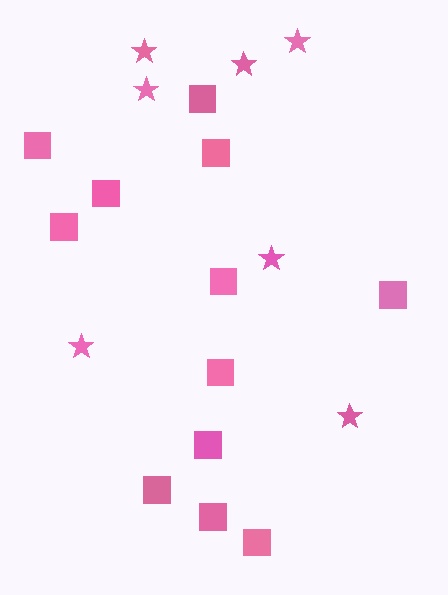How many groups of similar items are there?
There are 2 groups: one group of squares (12) and one group of stars (7).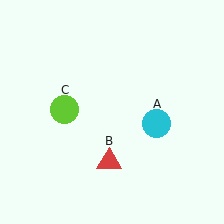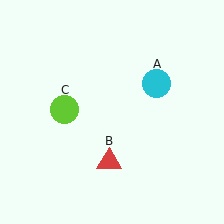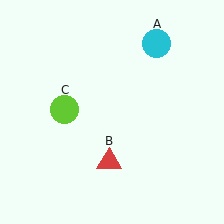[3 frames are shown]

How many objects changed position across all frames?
1 object changed position: cyan circle (object A).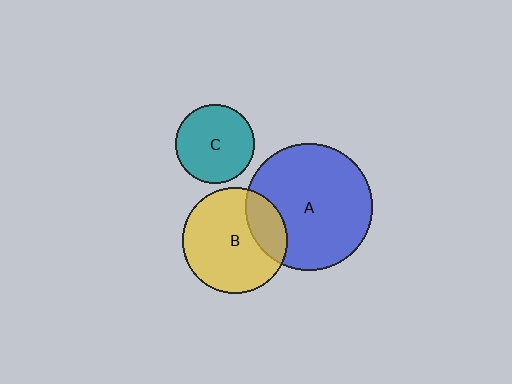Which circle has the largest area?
Circle A (blue).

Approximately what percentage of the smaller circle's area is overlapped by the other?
Approximately 25%.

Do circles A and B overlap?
Yes.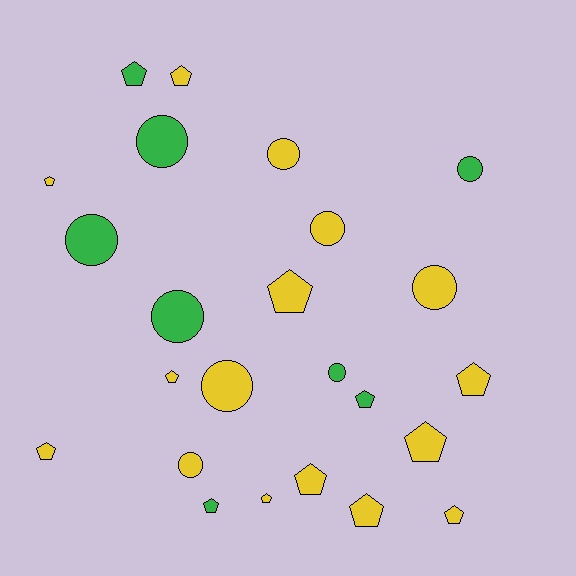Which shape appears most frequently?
Pentagon, with 14 objects.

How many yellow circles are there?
There are 5 yellow circles.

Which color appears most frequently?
Yellow, with 16 objects.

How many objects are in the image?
There are 24 objects.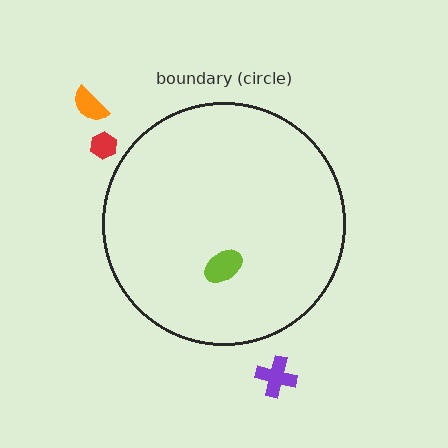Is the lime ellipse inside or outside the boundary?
Inside.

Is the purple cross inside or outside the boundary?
Outside.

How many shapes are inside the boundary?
1 inside, 3 outside.